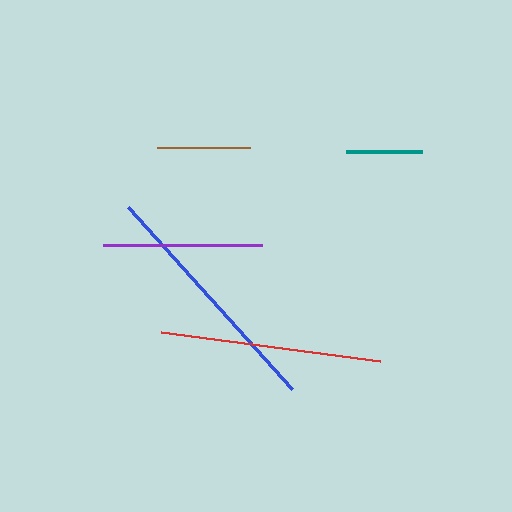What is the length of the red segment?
The red segment is approximately 221 pixels long.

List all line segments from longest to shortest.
From longest to shortest: blue, red, purple, brown, teal.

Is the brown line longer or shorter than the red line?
The red line is longer than the brown line.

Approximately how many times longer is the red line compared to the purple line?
The red line is approximately 1.4 times the length of the purple line.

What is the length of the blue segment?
The blue segment is approximately 245 pixels long.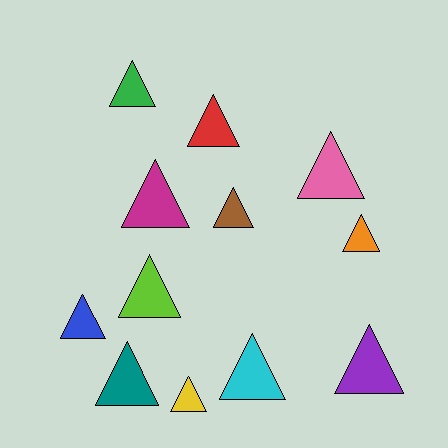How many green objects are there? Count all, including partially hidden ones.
There is 1 green object.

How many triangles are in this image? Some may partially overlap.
There are 12 triangles.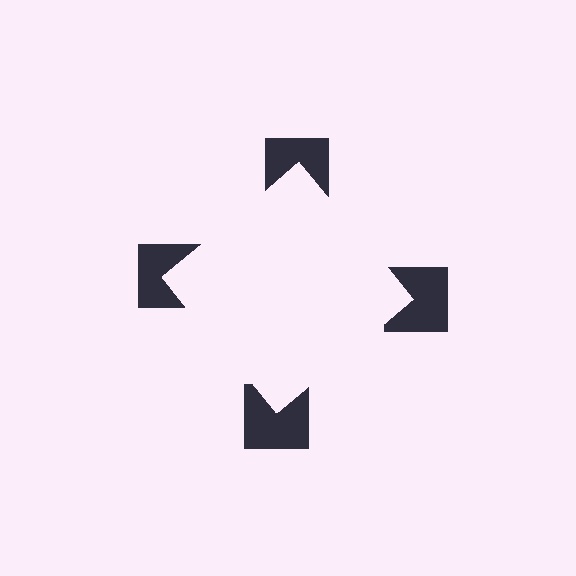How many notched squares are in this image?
There are 4 — one at each vertex of the illusory square.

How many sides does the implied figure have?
4 sides.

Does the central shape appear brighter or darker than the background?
It typically appears slightly brighter than the background, even though no actual brightness change is drawn.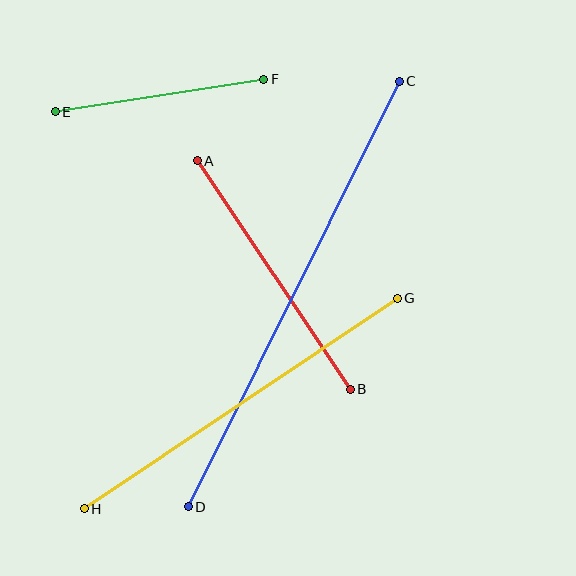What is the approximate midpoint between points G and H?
The midpoint is at approximately (241, 403) pixels.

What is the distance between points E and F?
The distance is approximately 211 pixels.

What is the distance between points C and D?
The distance is approximately 475 pixels.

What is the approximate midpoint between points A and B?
The midpoint is at approximately (274, 275) pixels.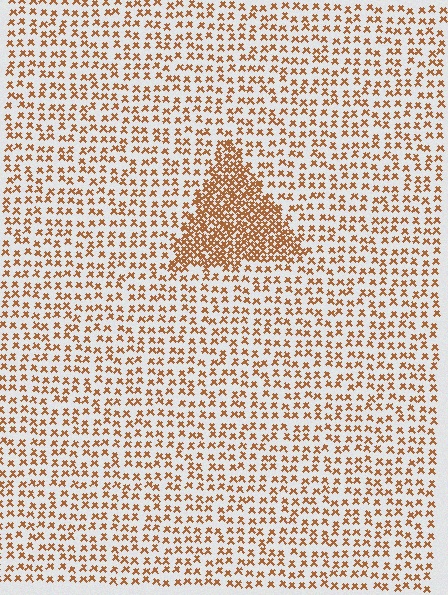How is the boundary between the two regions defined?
The boundary is defined by a change in element density (approximately 2.5x ratio). All elements are the same color, size, and shape.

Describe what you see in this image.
The image contains small brown elements arranged at two different densities. A triangle-shaped region is visible where the elements are more densely packed than the surrounding area.